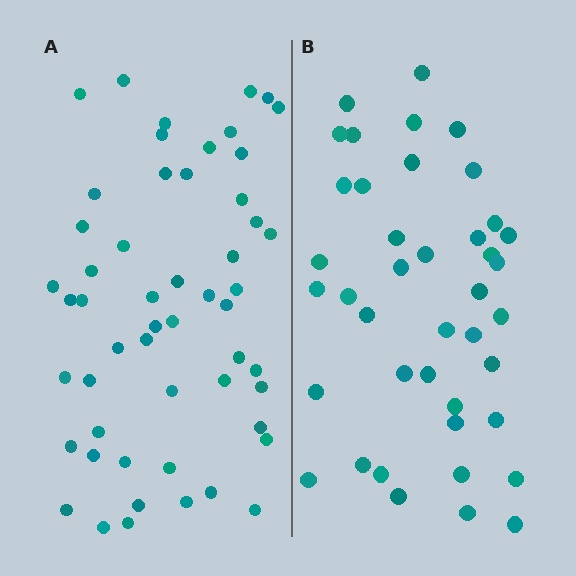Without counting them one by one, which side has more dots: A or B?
Region A (the left region) has more dots.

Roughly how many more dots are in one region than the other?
Region A has roughly 12 or so more dots than region B.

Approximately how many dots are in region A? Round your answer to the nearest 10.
About 50 dots. (The exact count is 53, which rounds to 50.)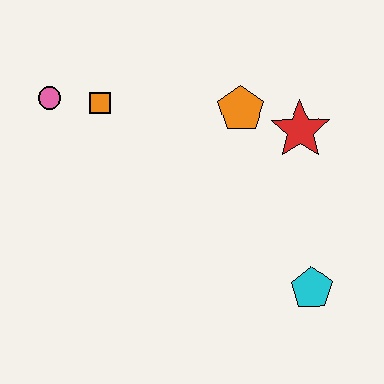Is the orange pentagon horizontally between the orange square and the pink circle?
No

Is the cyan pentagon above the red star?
No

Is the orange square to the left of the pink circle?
No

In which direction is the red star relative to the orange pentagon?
The red star is to the right of the orange pentagon.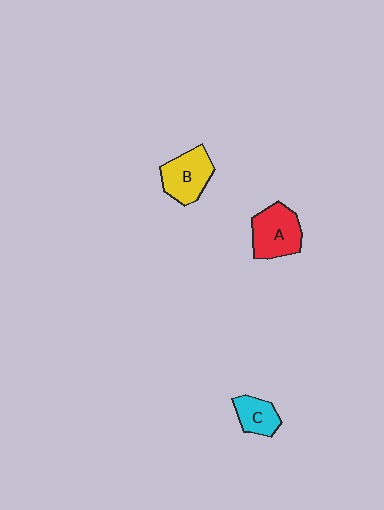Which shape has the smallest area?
Shape C (cyan).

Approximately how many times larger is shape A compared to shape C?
Approximately 1.6 times.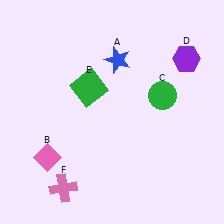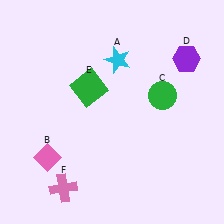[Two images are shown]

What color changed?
The star (A) changed from blue in Image 1 to cyan in Image 2.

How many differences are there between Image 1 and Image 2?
There is 1 difference between the two images.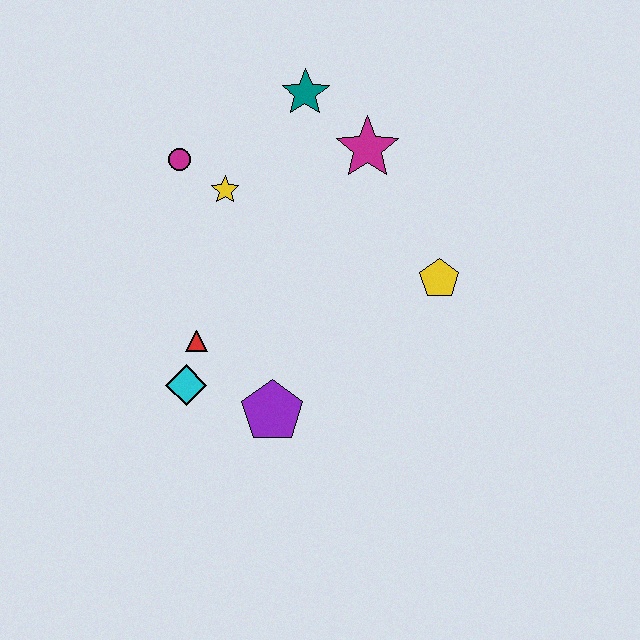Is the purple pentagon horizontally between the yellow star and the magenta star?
Yes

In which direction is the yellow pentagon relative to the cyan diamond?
The yellow pentagon is to the right of the cyan diamond.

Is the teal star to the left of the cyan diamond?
No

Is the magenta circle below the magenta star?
Yes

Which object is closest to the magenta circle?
The yellow star is closest to the magenta circle.